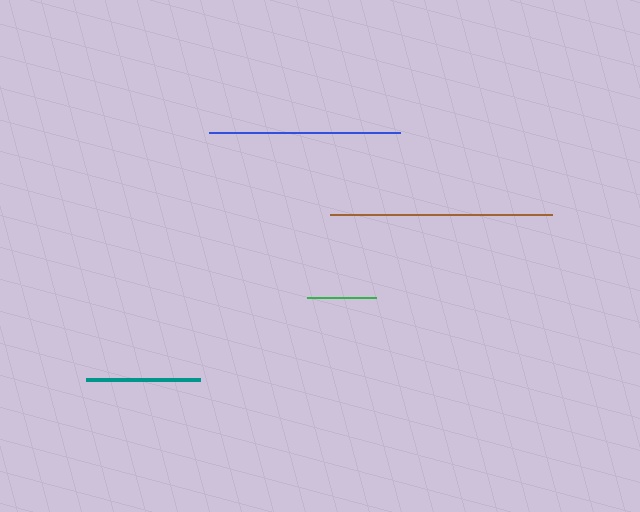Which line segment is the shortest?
The green line is the shortest at approximately 70 pixels.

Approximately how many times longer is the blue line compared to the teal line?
The blue line is approximately 1.7 times the length of the teal line.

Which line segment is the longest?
The brown line is the longest at approximately 222 pixels.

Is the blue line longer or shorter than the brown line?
The brown line is longer than the blue line.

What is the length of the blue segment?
The blue segment is approximately 192 pixels long.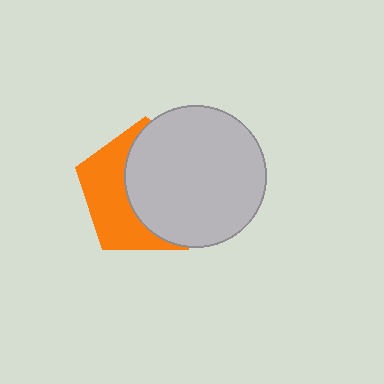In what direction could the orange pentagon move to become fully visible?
The orange pentagon could move left. That would shift it out from behind the light gray circle entirely.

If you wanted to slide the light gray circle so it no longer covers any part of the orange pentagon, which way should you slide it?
Slide it right — that is the most direct way to separate the two shapes.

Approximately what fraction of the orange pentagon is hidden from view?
Roughly 58% of the orange pentagon is hidden behind the light gray circle.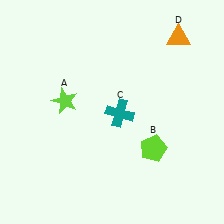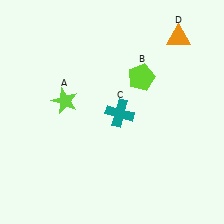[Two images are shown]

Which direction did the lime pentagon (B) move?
The lime pentagon (B) moved up.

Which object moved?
The lime pentagon (B) moved up.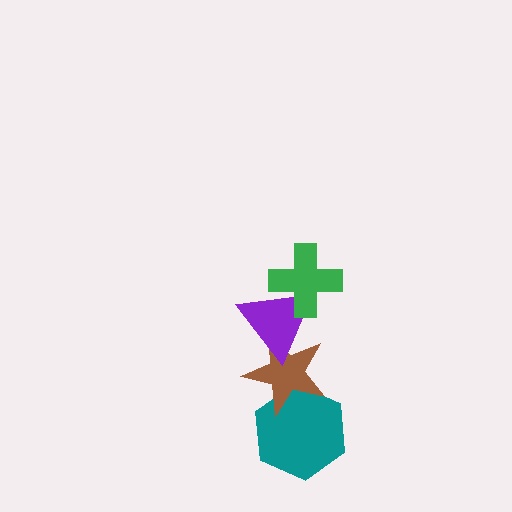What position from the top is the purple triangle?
The purple triangle is 2nd from the top.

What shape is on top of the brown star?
The purple triangle is on top of the brown star.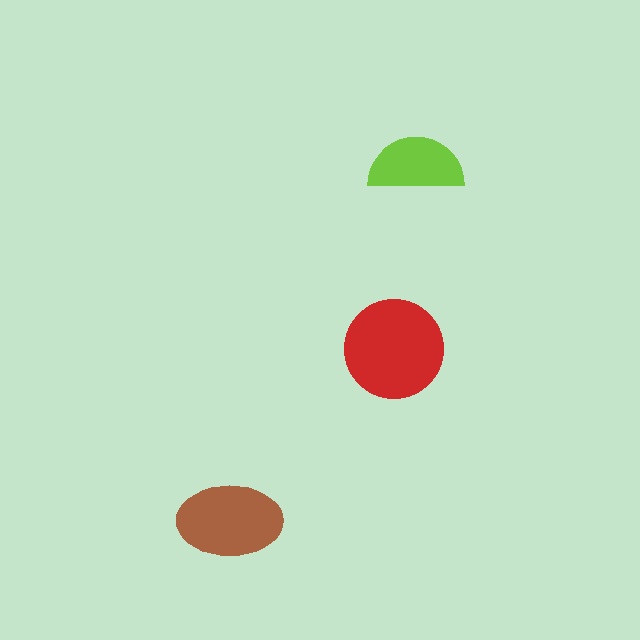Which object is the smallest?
The lime semicircle.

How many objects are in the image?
There are 3 objects in the image.